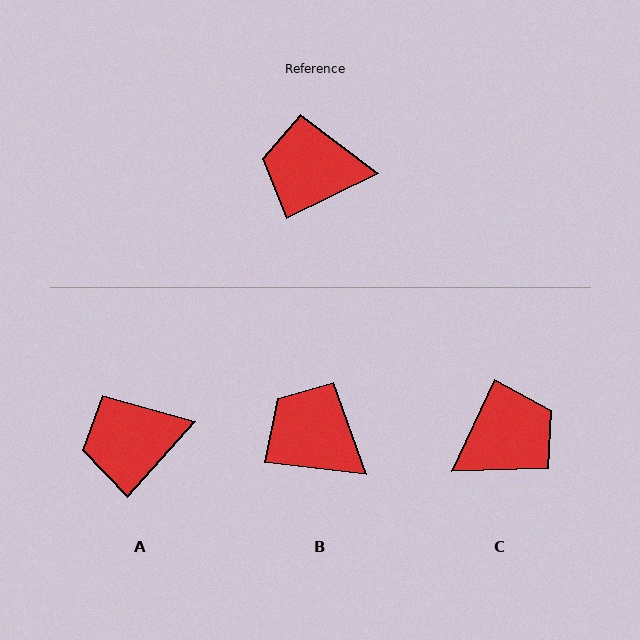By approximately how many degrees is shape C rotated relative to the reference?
Approximately 141 degrees clockwise.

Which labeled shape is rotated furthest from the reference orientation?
C, about 141 degrees away.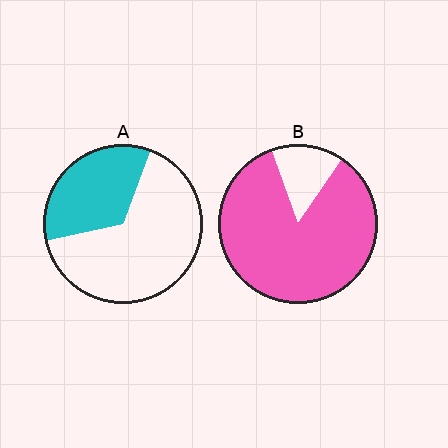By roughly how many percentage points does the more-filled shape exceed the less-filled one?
By roughly 50 percentage points (B over A).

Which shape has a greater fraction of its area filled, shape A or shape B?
Shape B.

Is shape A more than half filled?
No.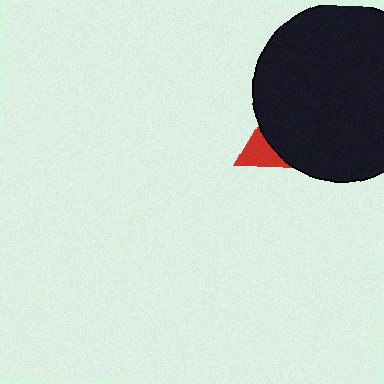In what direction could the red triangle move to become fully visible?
The red triangle could move left. That would shift it out from behind the black circle entirely.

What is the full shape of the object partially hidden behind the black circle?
The partially hidden object is a red triangle.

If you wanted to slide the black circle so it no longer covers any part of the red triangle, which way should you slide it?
Slide it right — that is the most direct way to separate the two shapes.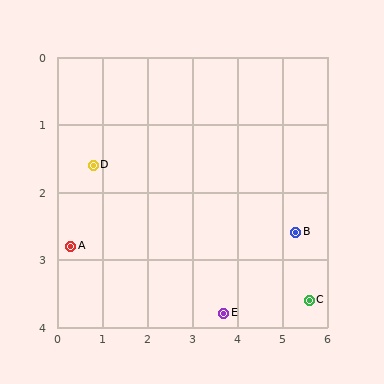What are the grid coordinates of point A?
Point A is at approximately (0.3, 2.8).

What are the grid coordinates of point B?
Point B is at approximately (5.3, 2.6).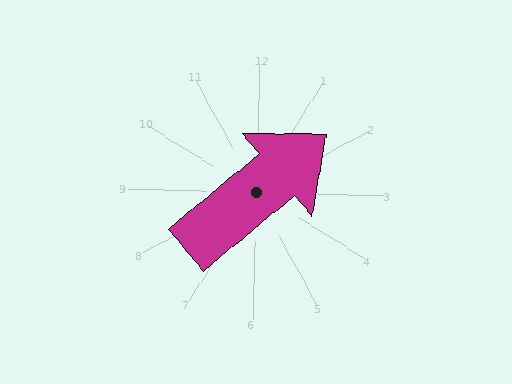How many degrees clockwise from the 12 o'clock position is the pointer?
Approximately 49 degrees.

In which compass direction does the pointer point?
Northeast.